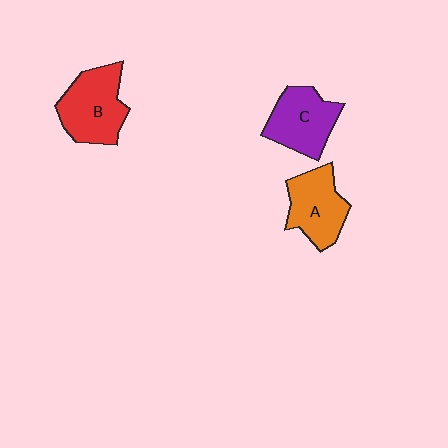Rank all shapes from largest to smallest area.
From largest to smallest: B (red), C (purple), A (orange).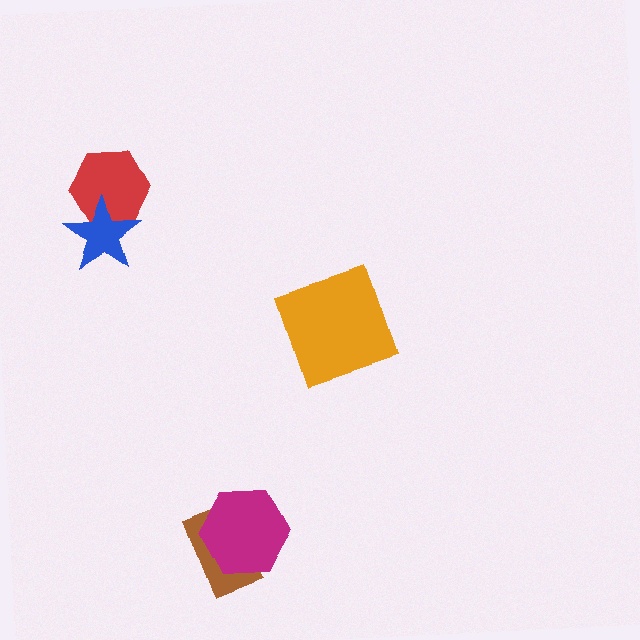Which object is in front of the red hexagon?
The blue star is in front of the red hexagon.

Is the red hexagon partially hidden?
Yes, it is partially covered by another shape.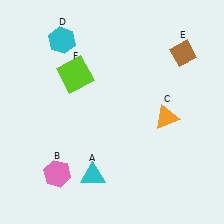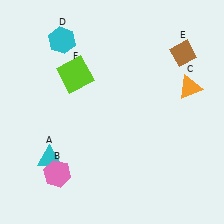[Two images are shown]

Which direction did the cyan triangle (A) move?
The cyan triangle (A) moved left.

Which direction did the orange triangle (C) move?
The orange triangle (C) moved up.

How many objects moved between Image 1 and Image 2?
2 objects moved between the two images.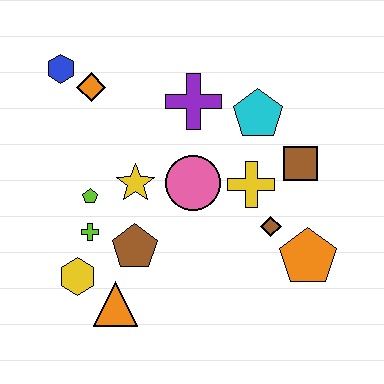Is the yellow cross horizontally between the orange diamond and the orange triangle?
No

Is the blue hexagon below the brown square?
No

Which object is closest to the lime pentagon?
The lime cross is closest to the lime pentagon.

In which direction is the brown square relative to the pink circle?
The brown square is to the right of the pink circle.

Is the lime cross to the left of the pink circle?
Yes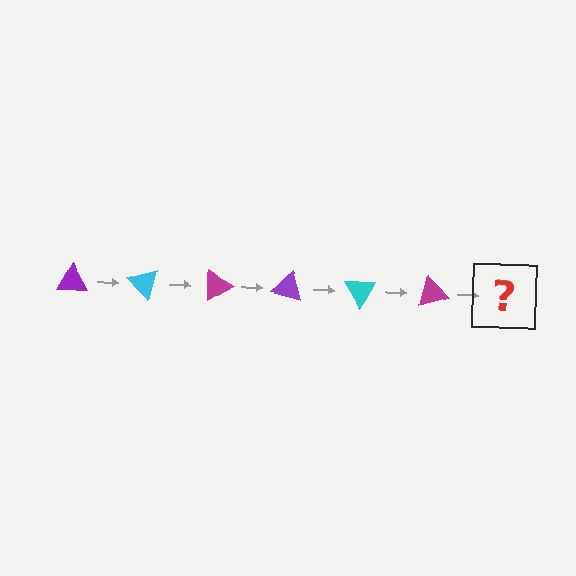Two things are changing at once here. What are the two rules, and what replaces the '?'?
The two rules are that it rotates 45 degrees each step and the color cycles through purple, cyan, and magenta. The '?' should be a purple triangle, rotated 270 degrees from the start.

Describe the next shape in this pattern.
It should be a purple triangle, rotated 270 degrees from the start.